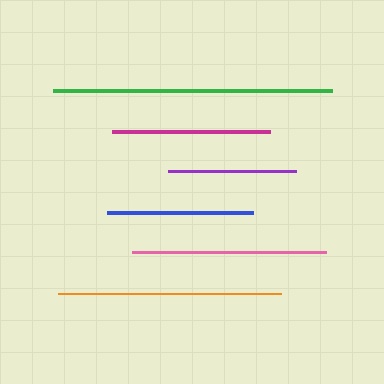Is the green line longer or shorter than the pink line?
The green line is longer than the pink line.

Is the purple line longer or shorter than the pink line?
The pink line is longer than the purple line.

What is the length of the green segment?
The green segment is approximately 279 pixels long.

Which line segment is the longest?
The green line is the longest at approximately 279 pixels.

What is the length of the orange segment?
The orange segment is approximately 224 pixels long.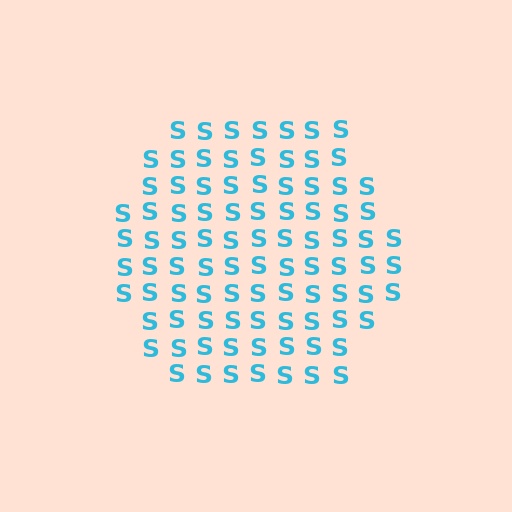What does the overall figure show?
The overall figure shows a hexagon.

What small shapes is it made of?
It is made of small letter S's.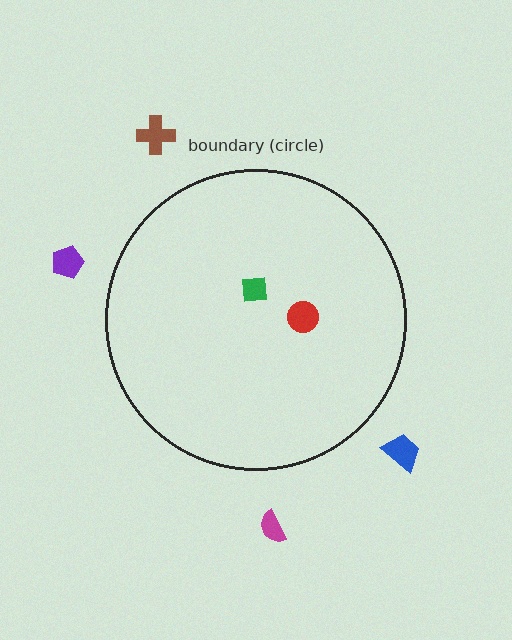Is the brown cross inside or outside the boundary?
Outside.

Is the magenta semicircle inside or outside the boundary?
Outside.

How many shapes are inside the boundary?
2 inside, 4 outside.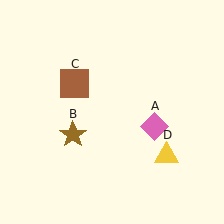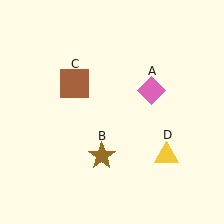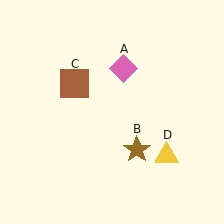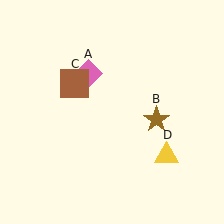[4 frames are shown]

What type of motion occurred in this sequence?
The pink diamond (object A), brown star (object B) rotated counterclockwise around the center of the scene.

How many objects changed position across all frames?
2 objects changed position: pink diamond (object A), brown star (object B).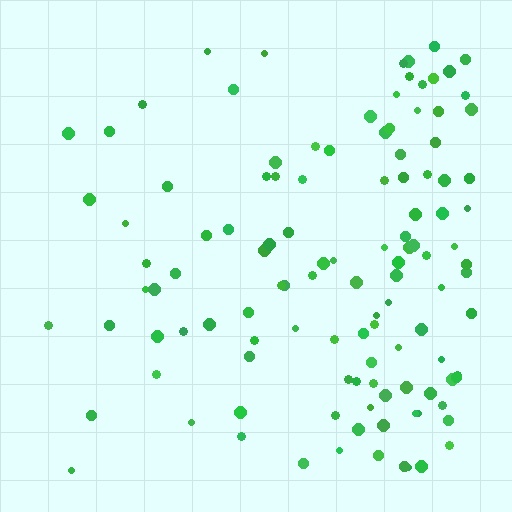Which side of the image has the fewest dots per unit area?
The left.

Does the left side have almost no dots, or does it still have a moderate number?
Still a moderate number, just noticeably fewer than the right.